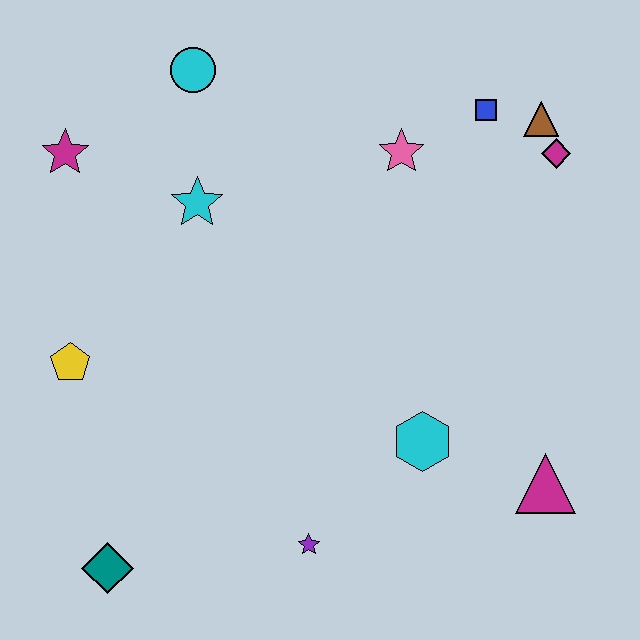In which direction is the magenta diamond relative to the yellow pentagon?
The magenta diamond is to the right of the yellow pentagon.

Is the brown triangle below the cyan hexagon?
No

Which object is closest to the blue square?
The brown triangle is closest to the blue square.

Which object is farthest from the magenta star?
The magenta triangle is farthest from the magenta star.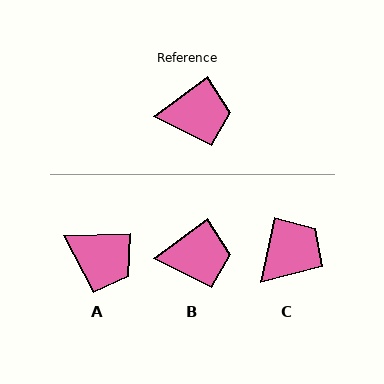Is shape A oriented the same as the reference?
No, it is off by about 36 degrees.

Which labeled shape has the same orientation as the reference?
B.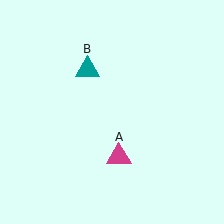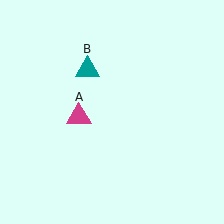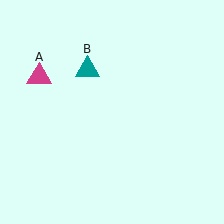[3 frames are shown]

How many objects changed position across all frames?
1 object changed position: magenta triangle (object A).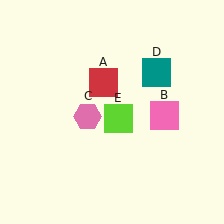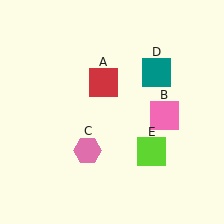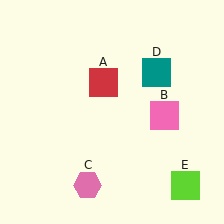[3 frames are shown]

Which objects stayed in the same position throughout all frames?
Red square (object A) and pink square (object B) and teal square (object D) remained stationary.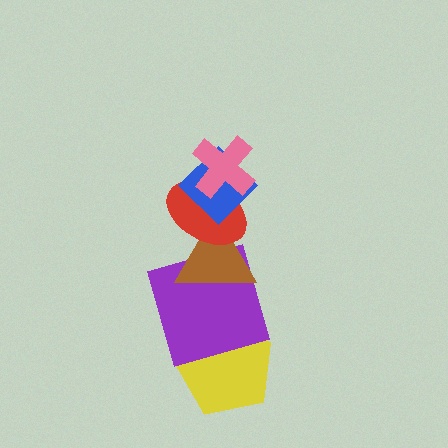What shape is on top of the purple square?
The brown triangle is on top of the purple square.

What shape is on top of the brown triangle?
The red ellipse is on top of the brown triangle.